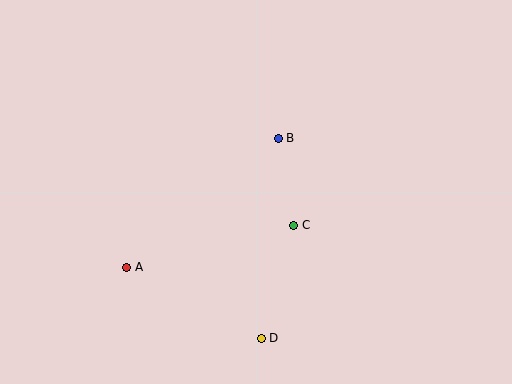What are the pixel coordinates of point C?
Point C is at (294, 225).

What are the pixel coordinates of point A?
Point A is at (127, 267).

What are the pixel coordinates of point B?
Point B is at (278, 138).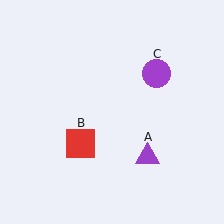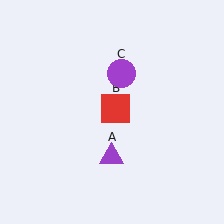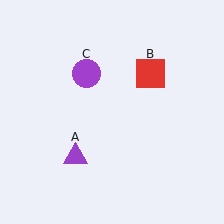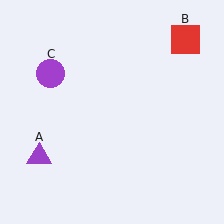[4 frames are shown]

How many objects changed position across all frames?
3 objects changed position: purple triangle (object A), red square (object B), purple circle (object C).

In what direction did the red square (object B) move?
The red square (object B) moved up and to the right.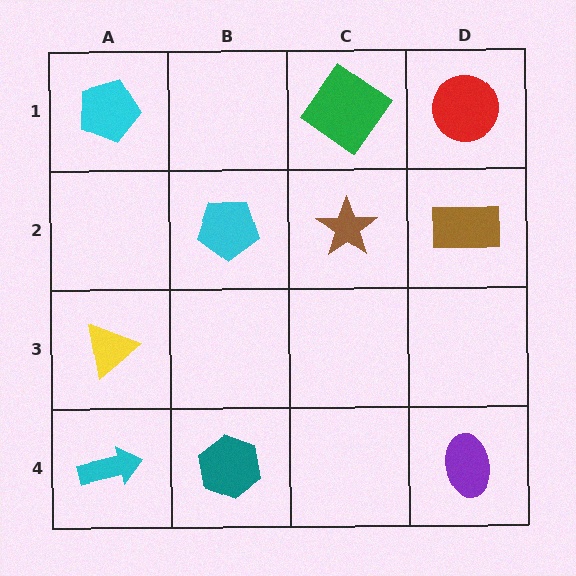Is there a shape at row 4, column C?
No, that cell is empty.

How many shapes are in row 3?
1 shape.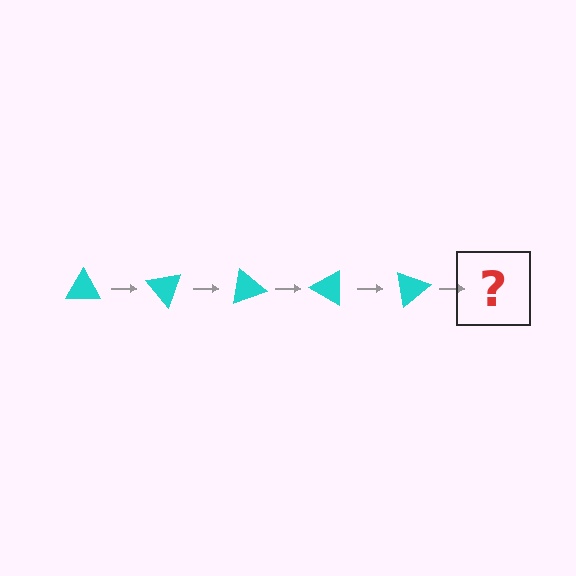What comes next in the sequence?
The next element should be a cyan triangle rotated 250 degrees.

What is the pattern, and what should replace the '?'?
The pattern is that the triangle rotates 50 degrees each step. The '?' should be a cyan triangle rotated 250 degrees.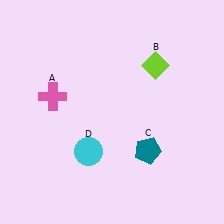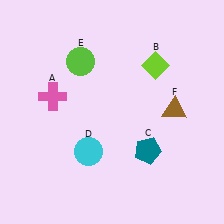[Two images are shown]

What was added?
A lime circle (E), a brown triangle (F) were added in Image 2.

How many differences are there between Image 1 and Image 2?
There are 2 differences between the two images.